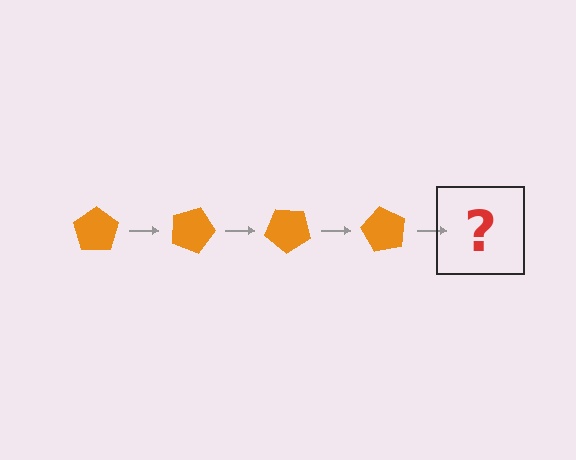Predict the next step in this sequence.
The next step is an orange pentagon rotated 80 degrees.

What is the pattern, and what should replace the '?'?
The pattern is that the pentagon rotates 20 degrees each step. The '?' should be an orange pentagon rotated 80 degrees.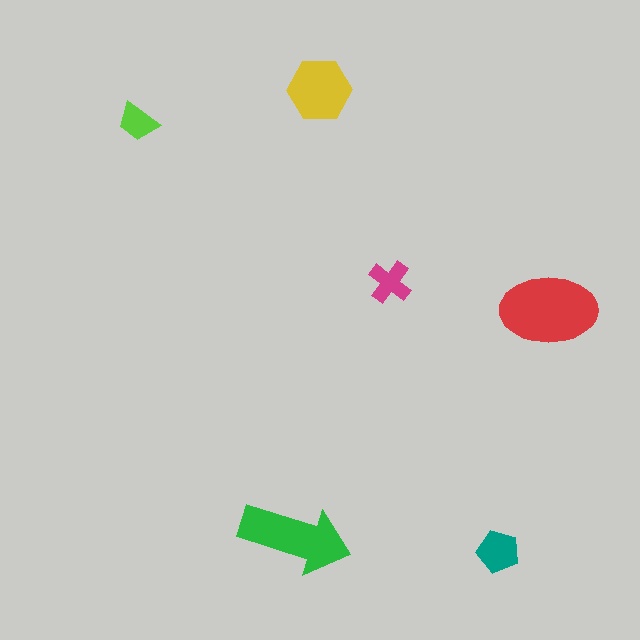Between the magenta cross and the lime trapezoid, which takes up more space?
The magenta cross.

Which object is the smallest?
The lime trapezoid.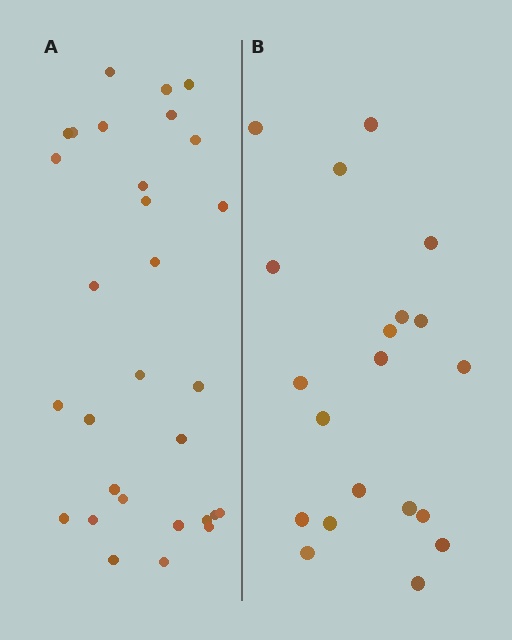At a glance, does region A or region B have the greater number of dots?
Region A (the left region) has more dots.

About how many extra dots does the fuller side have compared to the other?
Region A has roughly 10 or so more dots than region B.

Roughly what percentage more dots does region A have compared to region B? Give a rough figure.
About 50% more.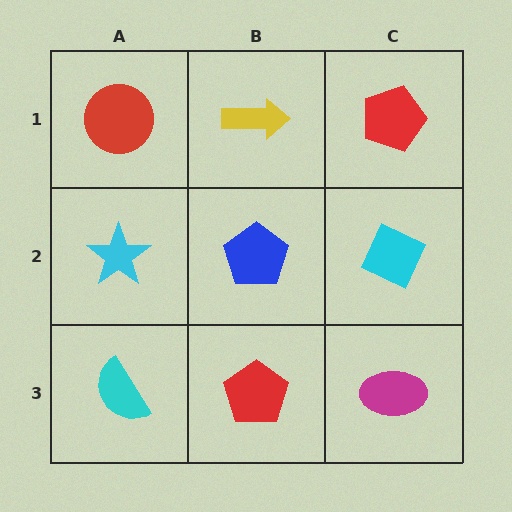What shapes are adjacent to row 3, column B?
A blue pentagon (row 2, column B), a cyan semicircle (row 3, column A), a magenta ellipse (row 3, column C).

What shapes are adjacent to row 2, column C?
A red pentagon (row 1, column C), a magenta ellipse (row 3, column C), a blue pentagon (row 2, column B).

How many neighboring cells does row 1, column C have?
2.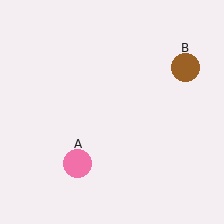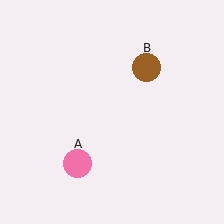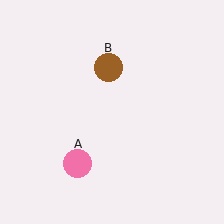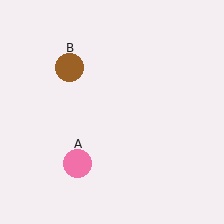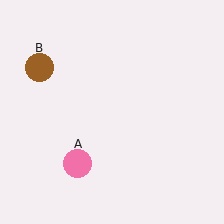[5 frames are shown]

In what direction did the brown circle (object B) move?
The brown circle (object B) moved left.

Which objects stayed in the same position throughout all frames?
Pink circle (object A) remained stationary.